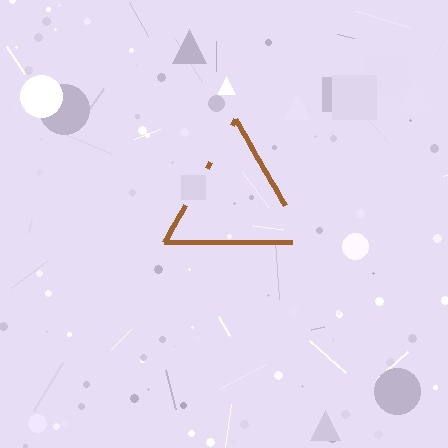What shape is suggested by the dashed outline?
The dashed outline suggests a triangle.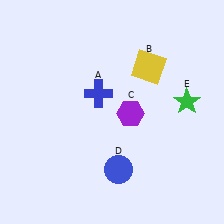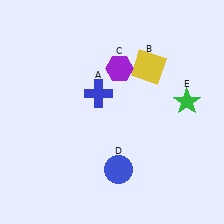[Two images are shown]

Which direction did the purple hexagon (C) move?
The purple hexagon (C) moved up.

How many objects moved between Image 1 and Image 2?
1 object moved between the two images.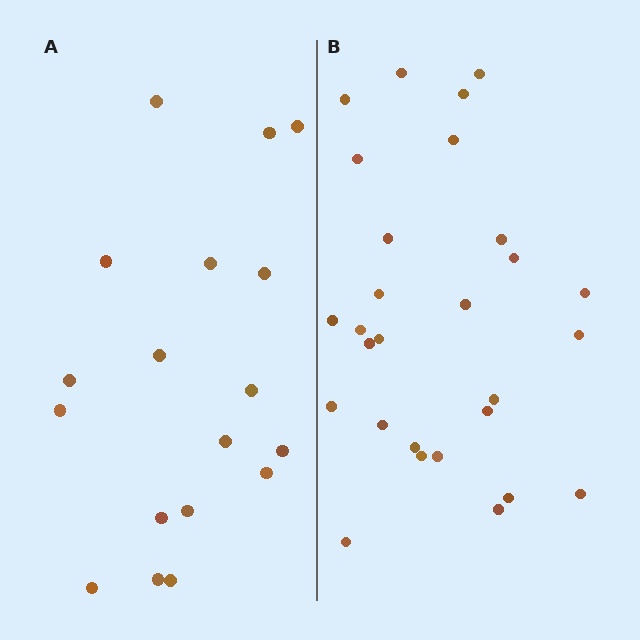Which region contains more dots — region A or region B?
Region B (the right region) has more dots.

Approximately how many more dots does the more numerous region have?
Region B has roughly 10 or so more dots than region A.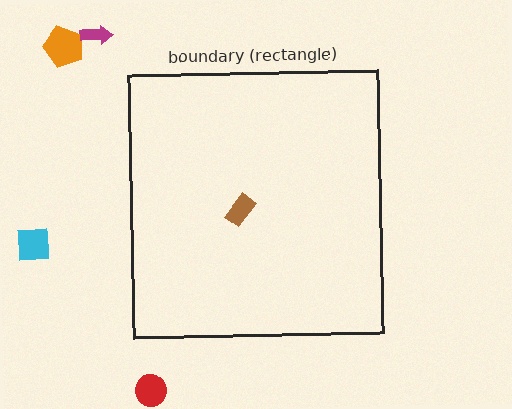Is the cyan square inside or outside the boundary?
Outside.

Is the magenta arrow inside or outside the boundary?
Outside.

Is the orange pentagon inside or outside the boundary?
Outside.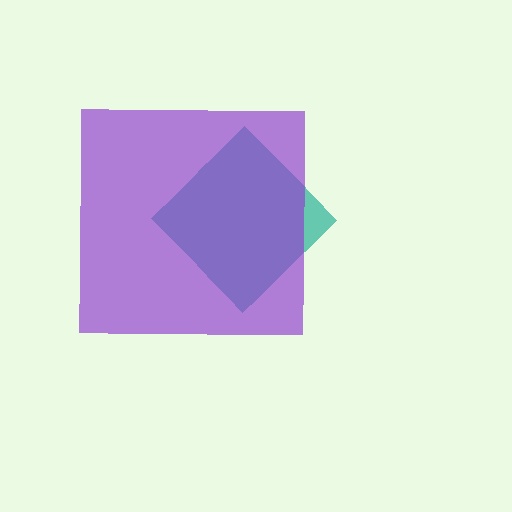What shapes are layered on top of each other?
The layered shapes are: a teal diamond, a purple square.